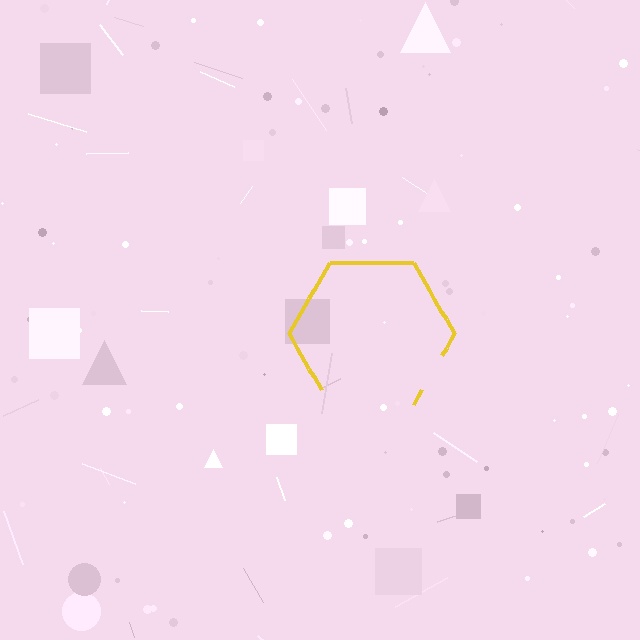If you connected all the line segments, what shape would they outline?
They would outline a hexagon.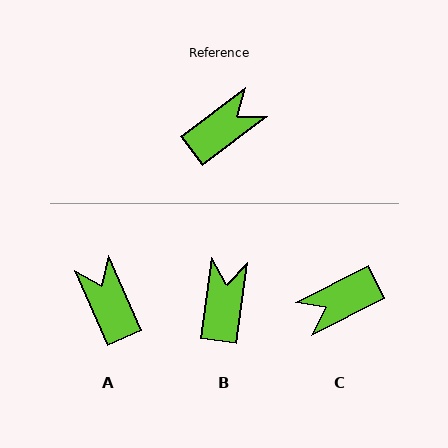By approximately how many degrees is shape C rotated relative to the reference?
Approximately 169 degrees counter-clockwise.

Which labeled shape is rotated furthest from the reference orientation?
C, about 169 degrees away.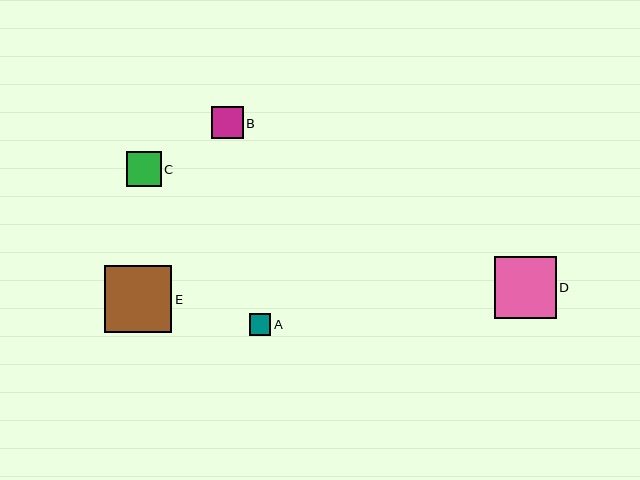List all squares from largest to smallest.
From largest to smallest: E, D, C, B, A.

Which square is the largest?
Square E is the largest with a size of approximately 67 pixels.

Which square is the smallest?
Square A is the smallest with a size of approximately 22 pixels.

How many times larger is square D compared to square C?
Square D is approximately 1.8 times the size of square C.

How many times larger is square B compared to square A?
Square B is approximately 1.5 times the size of square A.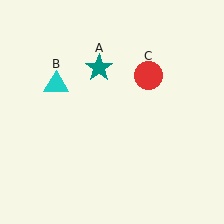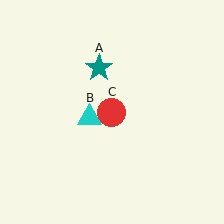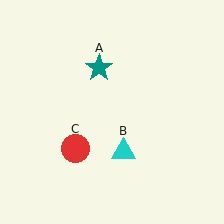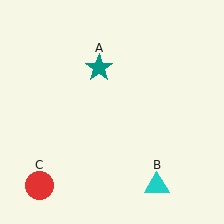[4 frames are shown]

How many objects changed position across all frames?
2 objects changed position: cyan triangle (object B), red circle (object C).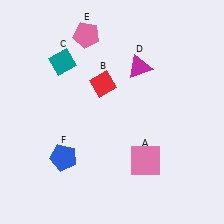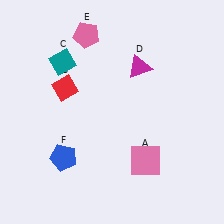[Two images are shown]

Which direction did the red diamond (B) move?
The red diamond (B) moved left.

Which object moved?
The red diamond (B) moved left.